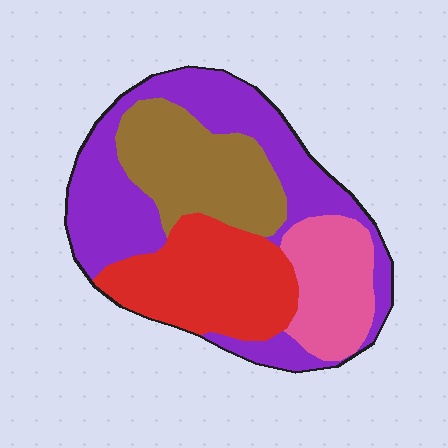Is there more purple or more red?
Purple.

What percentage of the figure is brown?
Brown covers roughly 20% of the figure.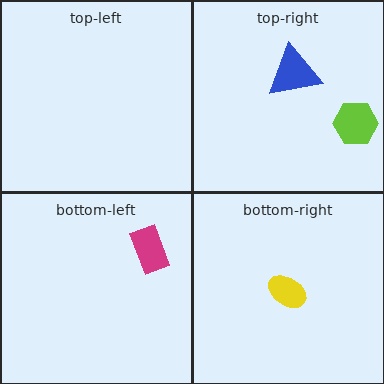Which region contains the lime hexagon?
The top-right region.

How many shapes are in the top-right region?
2.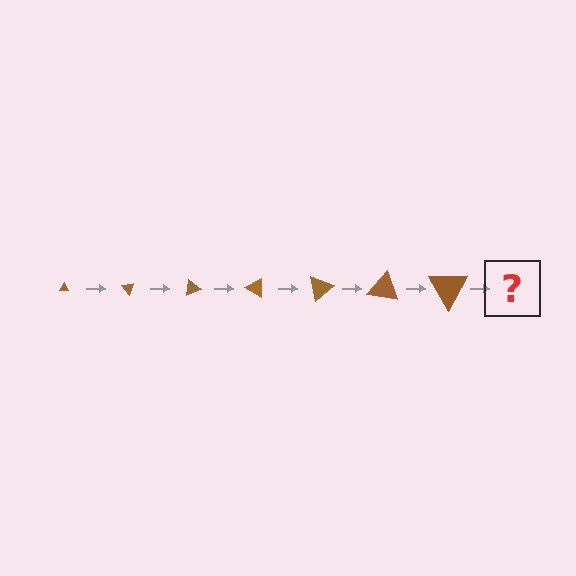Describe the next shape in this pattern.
It should be a triangle, larger than the previous one and rotated 350 degrees from the start.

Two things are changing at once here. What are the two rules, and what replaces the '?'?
The two rules are that the triangle grows larger each step and it rotates 50 degrees each step. The '?' should be a triangle, larger than the previous one and rotated 350 degrees from the start.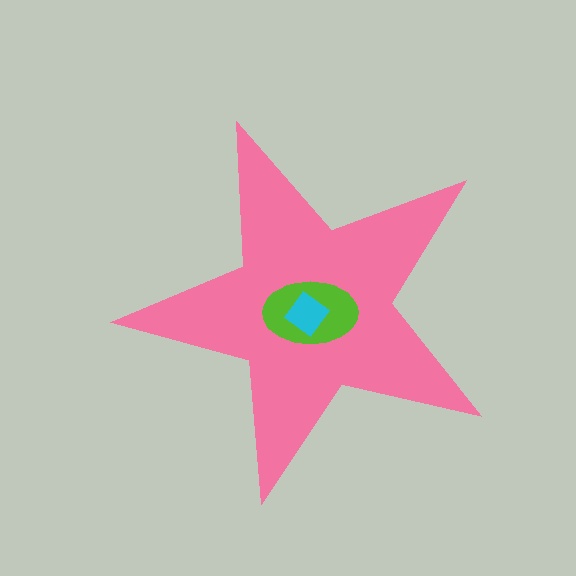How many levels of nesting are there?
3.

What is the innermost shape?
The cyan diamond.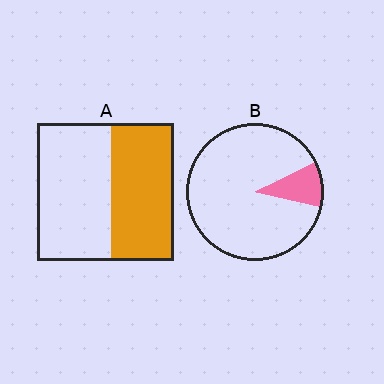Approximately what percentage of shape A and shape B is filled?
A is approximately 45% and B is approximately 10%.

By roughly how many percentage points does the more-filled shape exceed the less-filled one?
By roughly 35 percentage points (A over B).